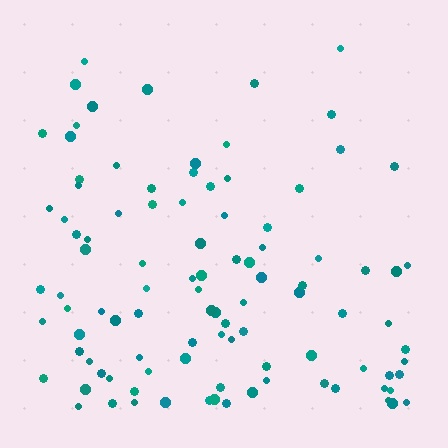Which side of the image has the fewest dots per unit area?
The top.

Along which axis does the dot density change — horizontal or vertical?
Vertical.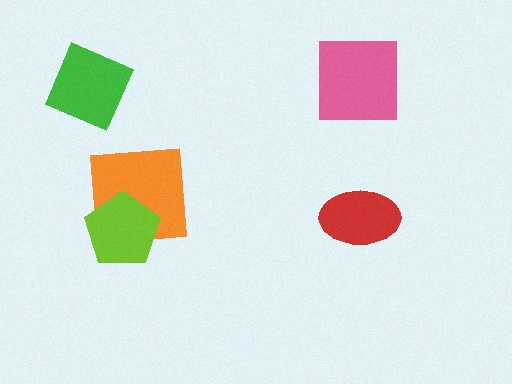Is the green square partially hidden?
No, no other shape covers it.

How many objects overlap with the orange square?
1 object overlaps with the orange square.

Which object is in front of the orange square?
The lime pentagon is in front of the orange square.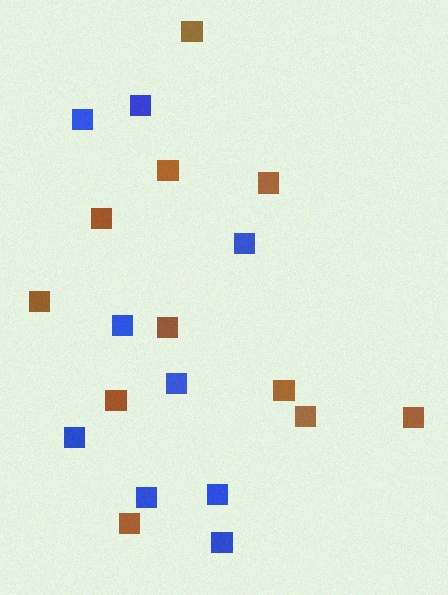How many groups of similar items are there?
There are 2 groups: one group of brown squares (11) and one group of blue squares (9).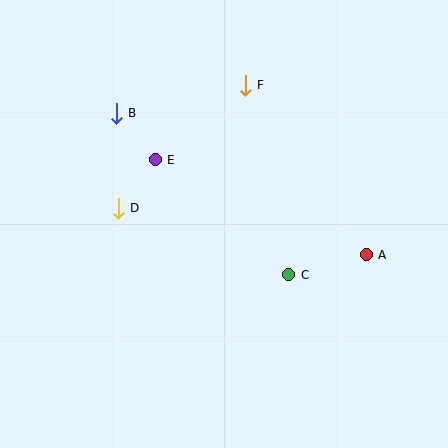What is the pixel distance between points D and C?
The distance between D and C is 183 pixels.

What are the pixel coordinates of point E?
Point E is at (155, 160).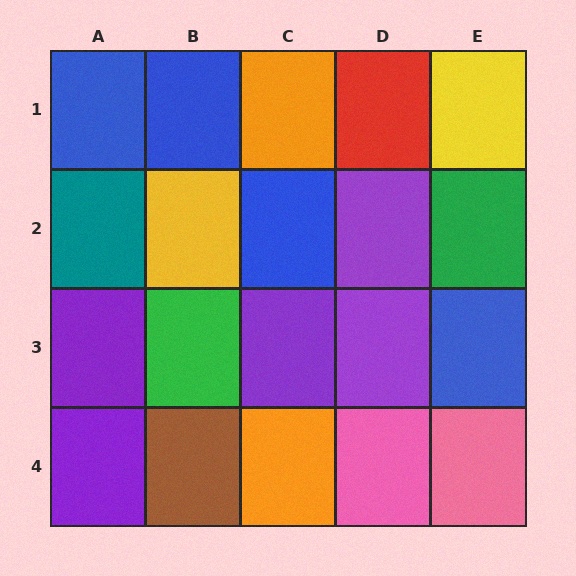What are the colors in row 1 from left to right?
Blue, blue, orange, red, yellow.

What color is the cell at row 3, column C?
Purple.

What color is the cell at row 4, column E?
Pink.